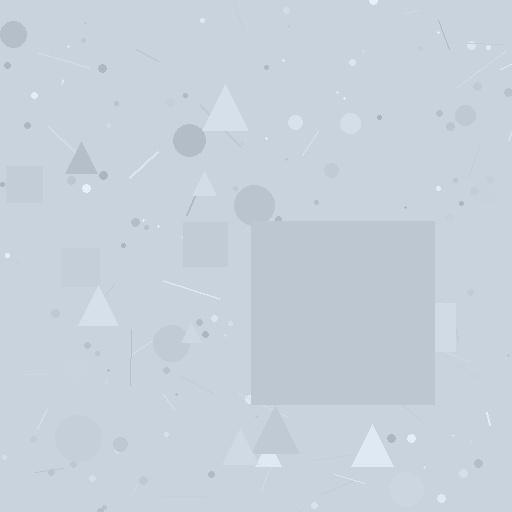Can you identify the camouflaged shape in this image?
The camouflaged shape is a square.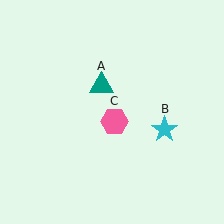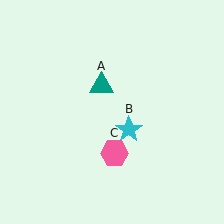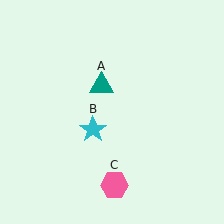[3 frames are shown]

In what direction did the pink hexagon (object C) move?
The pink hexagon (object C) moved down.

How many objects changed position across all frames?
2 objects changed position: cyan star (object B), pink hexagon (object C).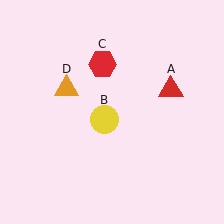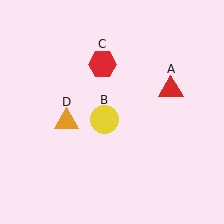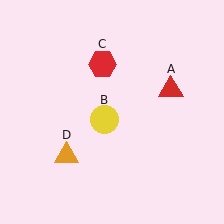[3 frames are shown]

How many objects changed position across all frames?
1 object changed position: orange triangle (object D).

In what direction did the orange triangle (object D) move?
The orange triangle (object D) moved down.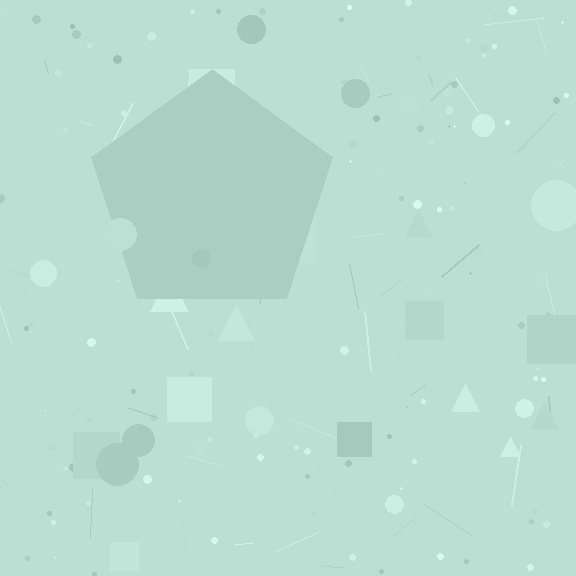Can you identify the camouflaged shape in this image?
The camouflaged shape is a pentagon.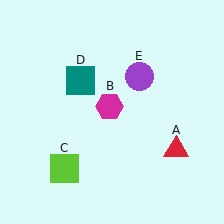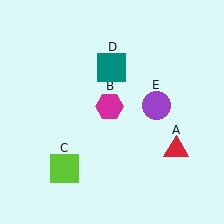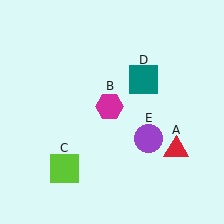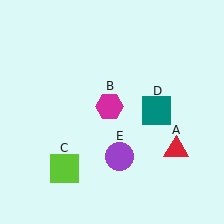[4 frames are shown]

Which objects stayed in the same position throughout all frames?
Red triangle (object A) and magenta hexagon (object B) and lime square (object C) remained stationary.